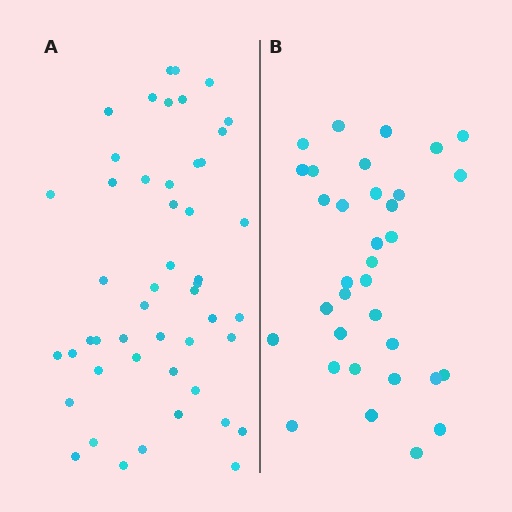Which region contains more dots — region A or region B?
Region A (the left region) has more dots.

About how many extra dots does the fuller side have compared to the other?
Region A has approximately 15 more dots than region B.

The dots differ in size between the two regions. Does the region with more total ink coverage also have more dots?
No. Region B has more total ink coverage because its dots are larger, but region A actually contains more individual dots. Total area can be misleading — the number of items is what matters here.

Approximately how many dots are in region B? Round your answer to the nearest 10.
About 30 dots. (The exact count is 34, which rounds to 30.)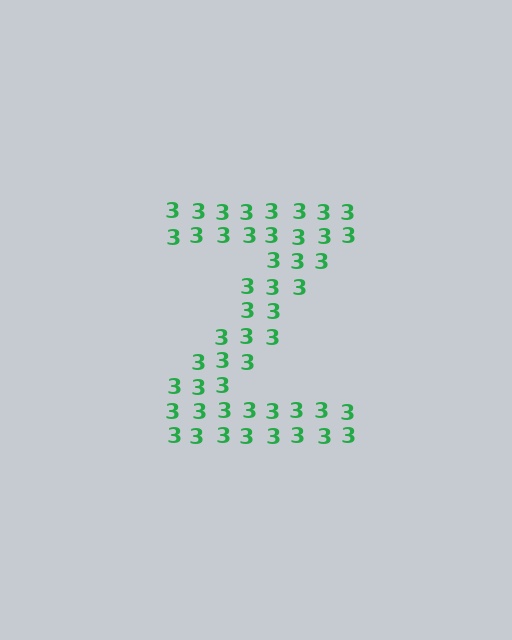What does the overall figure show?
The overall figure shows the letter Z.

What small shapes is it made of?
It is made of small digit 3's.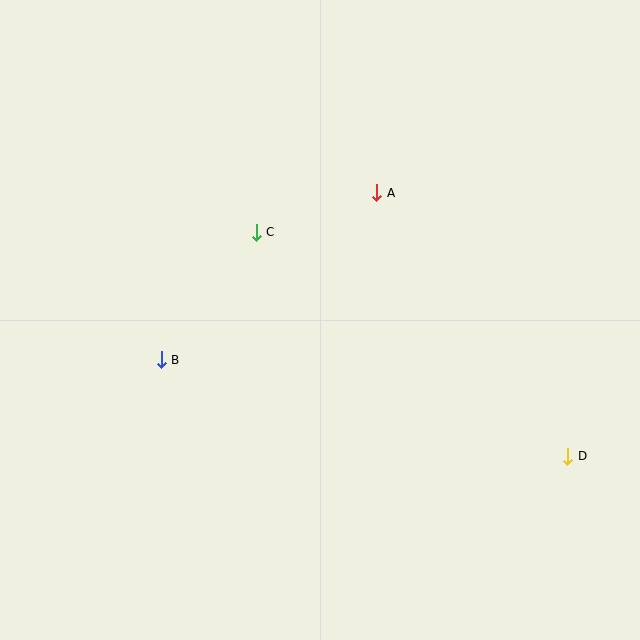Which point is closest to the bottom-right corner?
Point D is closest to the bottom-right corner.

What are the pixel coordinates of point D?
Point D is at (568, 456).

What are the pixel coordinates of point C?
Point C is at (256, 232).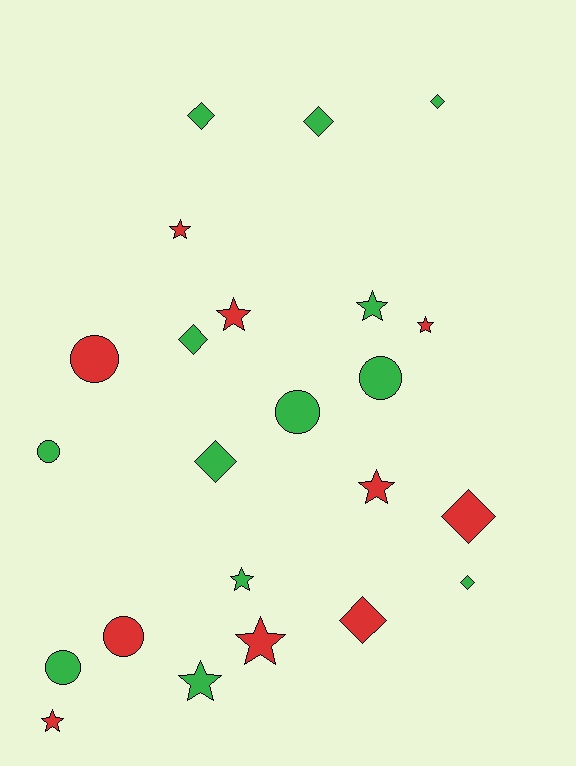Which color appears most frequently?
Green, with 13 objects.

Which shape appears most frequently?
Star, with 9 objects.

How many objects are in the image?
There are 23 objects.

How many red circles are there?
There are 2 red circles.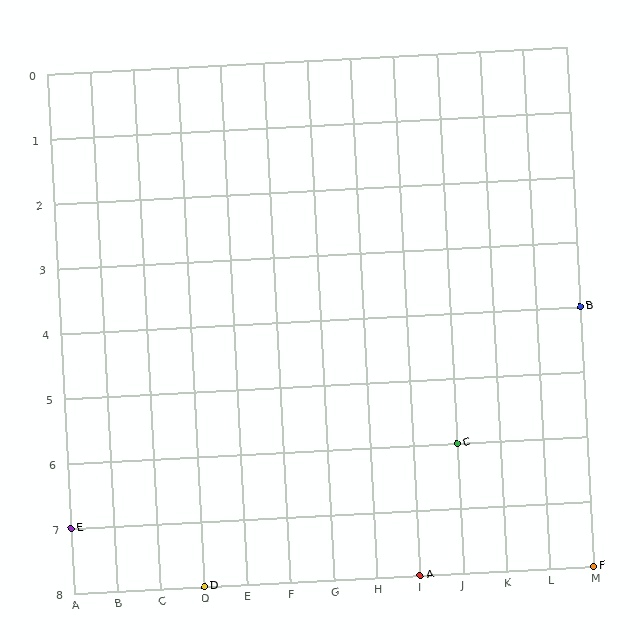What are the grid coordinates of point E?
Point E is at grid coordinates (A, 7).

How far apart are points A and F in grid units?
Points A and F are 4 columns apart.